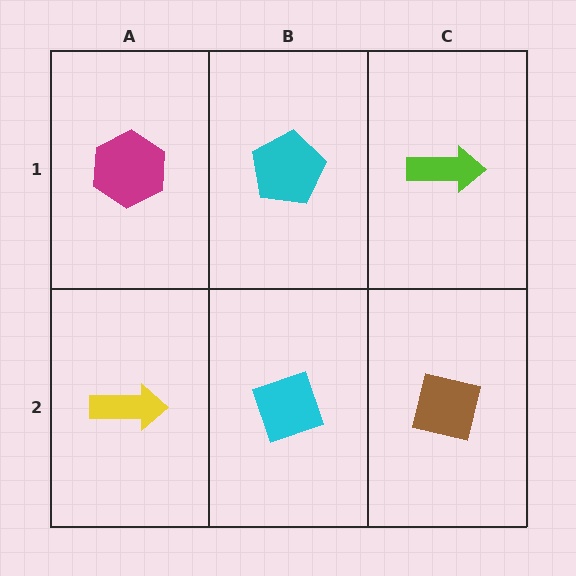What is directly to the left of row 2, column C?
A cyan diamond.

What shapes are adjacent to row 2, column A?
A magenta hexagon (row 1, column A), a cyan diamond (row 2, column B).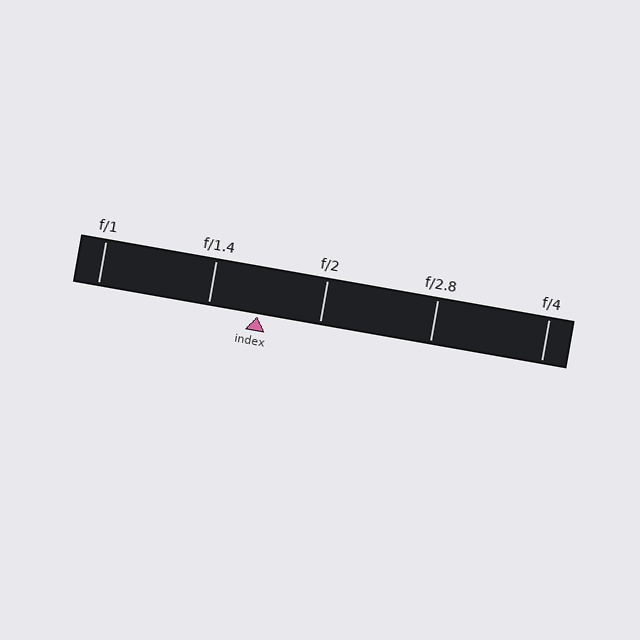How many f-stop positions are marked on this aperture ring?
There are 5 f-stop positions marked.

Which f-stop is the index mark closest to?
The index mark is closest to f/1.4.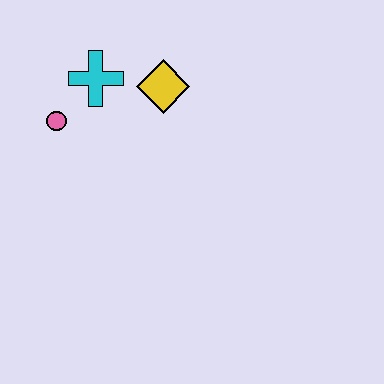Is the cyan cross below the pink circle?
No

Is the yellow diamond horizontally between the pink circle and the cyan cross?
No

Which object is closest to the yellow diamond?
The cyan cross is closest to the yellow diamond.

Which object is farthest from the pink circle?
The yellow diamond is farthest from the pink circle.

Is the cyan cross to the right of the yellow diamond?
No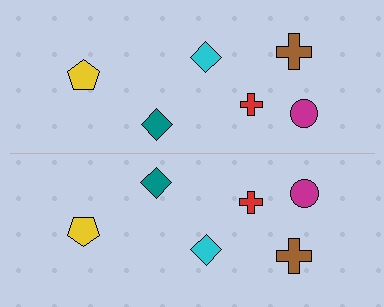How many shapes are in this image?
There are 12 shapes in this image.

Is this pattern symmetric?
Yes, this pattern has bilateral (reflection) symmetry.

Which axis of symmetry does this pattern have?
The pattern has a horizontal axis of symmetry running through the center of the image.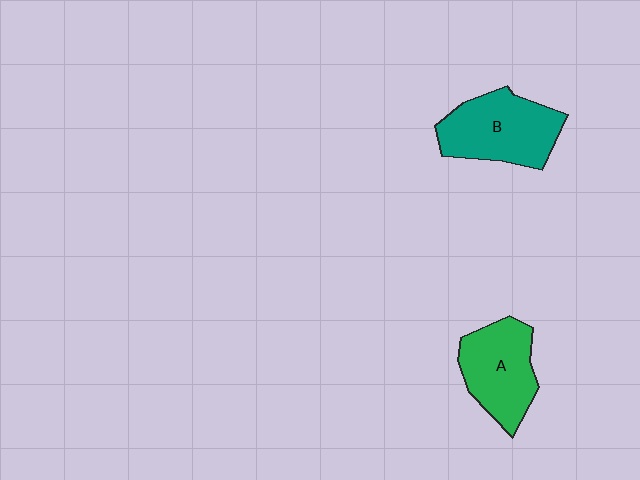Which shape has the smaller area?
Shape A (green).